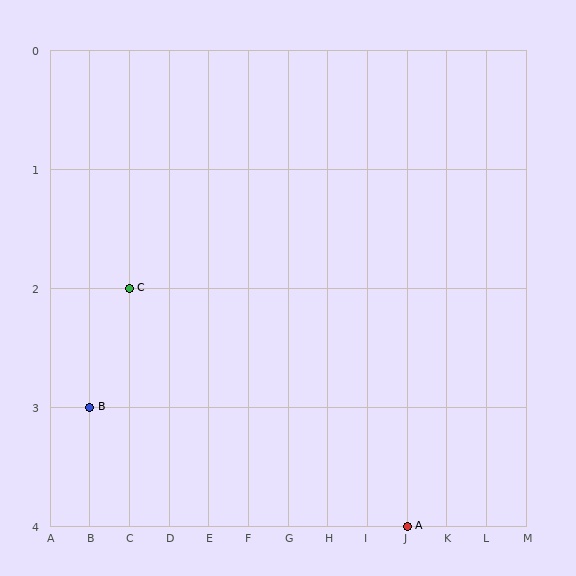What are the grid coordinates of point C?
Point C is at grid coordinates (C, 2).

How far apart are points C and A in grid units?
Points C and A are 7 columns and 2 rows apart (about 7.3 grid units diagonally).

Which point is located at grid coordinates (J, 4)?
Point A is at (J, 4).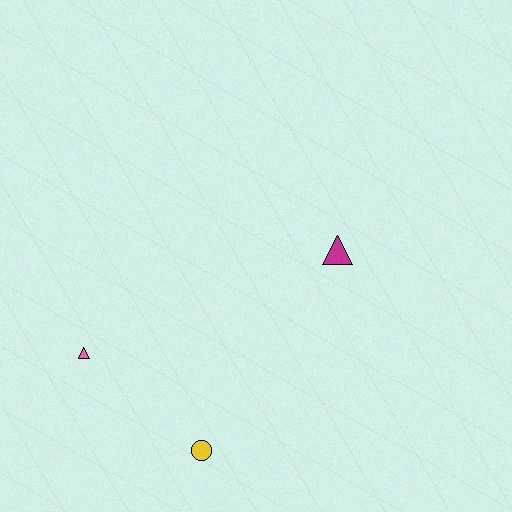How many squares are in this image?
There are no squares.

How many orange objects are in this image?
There are no orange objects.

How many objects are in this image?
There are 3 objects.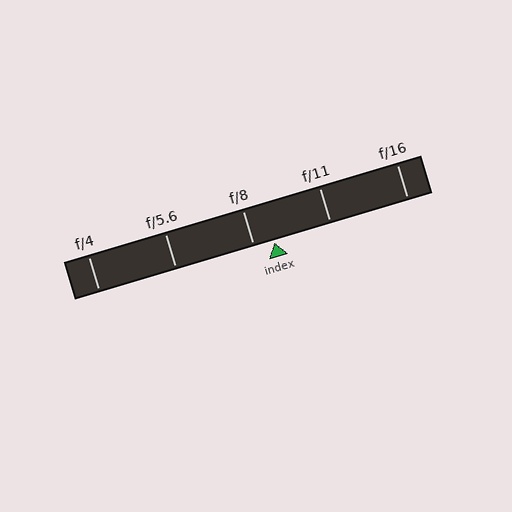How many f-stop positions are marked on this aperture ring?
There are 5 f-stop positions marked.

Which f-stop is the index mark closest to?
The index mark is closest to f/8.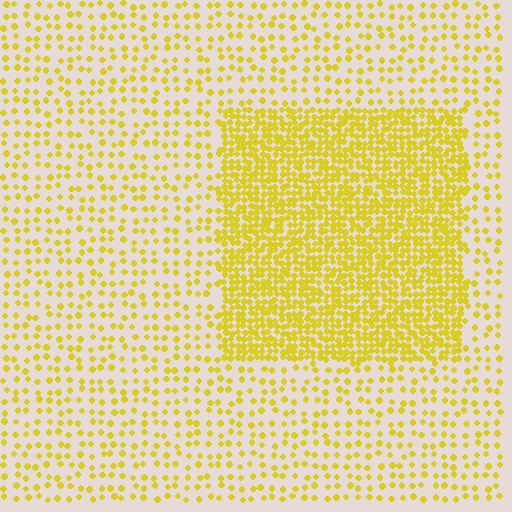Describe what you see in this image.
The image contains small yellow elements arranged at two different densities. A rectangle-shaped region is visible where the elements are more densely packed than the surrounding area.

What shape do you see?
I see a rectangle.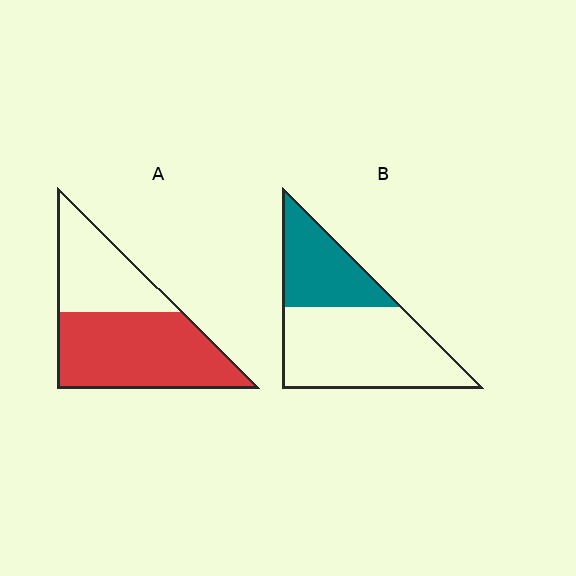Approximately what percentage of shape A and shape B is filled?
A is approximately 60% and B is approximately 35%.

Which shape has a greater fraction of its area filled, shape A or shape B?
Shape A.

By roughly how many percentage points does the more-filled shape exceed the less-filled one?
By roughly 25 percentage points (A over B).